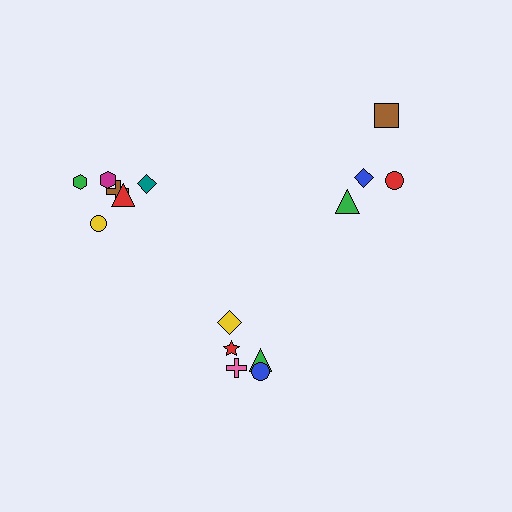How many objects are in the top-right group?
There are 4 objects.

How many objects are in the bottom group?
There are 5 objects.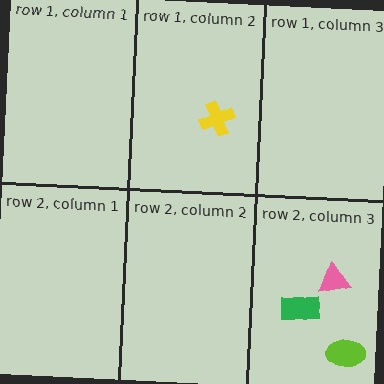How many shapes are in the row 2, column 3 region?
3.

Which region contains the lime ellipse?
The row 2, column 3 region.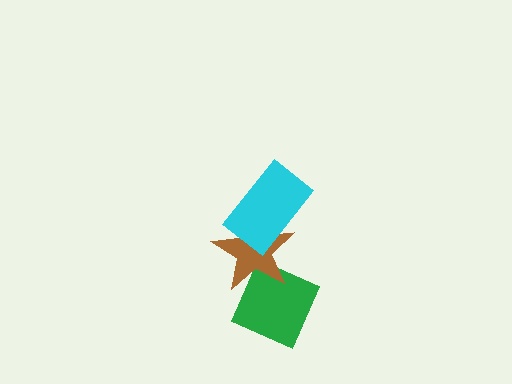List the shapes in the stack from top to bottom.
From top to bottom: the cyan rectangle, the brown star, the green diamond.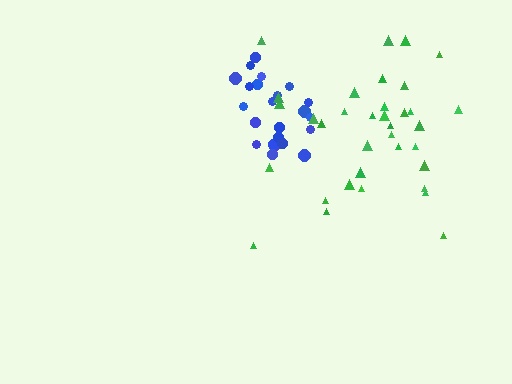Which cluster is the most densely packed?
Blue.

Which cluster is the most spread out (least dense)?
Green.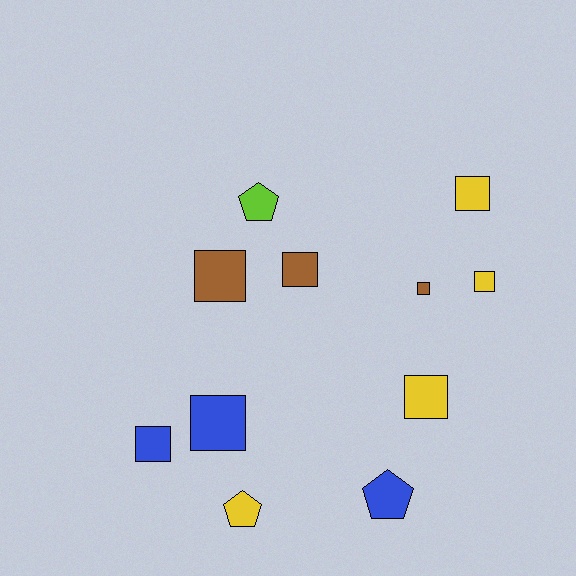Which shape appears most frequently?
Square, with 8 objects.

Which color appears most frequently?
Yellow, with 4 objects.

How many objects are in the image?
There are 11 objects.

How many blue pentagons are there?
There is 1 blue pentagon.